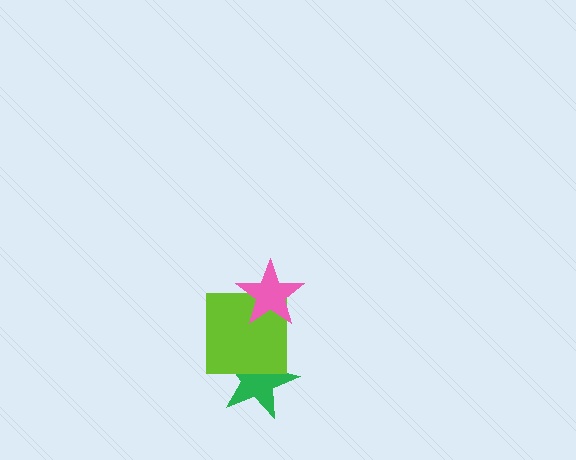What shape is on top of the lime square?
The pink star is on top of the lime square.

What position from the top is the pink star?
The pink star is 1st from the top.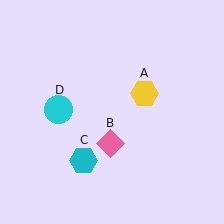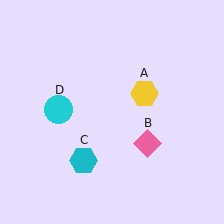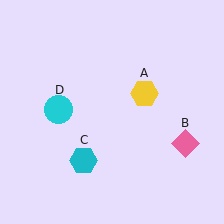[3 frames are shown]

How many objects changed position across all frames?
1 object changed position: pink diamond (object B).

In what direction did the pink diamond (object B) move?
The pink diamond (object B) moved right.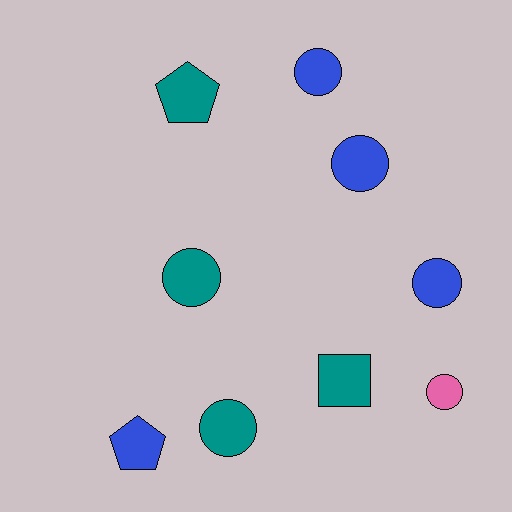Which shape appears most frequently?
Circle, with 6 objects.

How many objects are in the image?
There are 9 objects.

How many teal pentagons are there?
There is 1 teal pentagon.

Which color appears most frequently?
Teal, with 4 objects.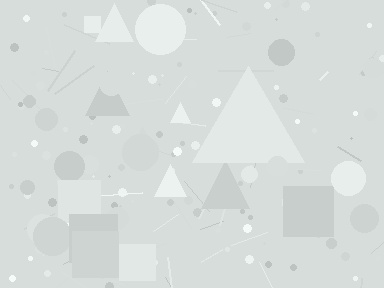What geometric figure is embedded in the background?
A triangle is embedded in the background.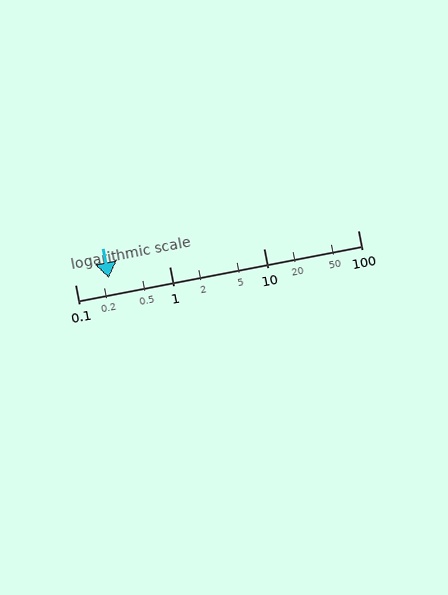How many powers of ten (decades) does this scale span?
The scale spans 3 decades, from 0.1 to 100.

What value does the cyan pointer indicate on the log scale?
The pointer indicates approximately 0.23.